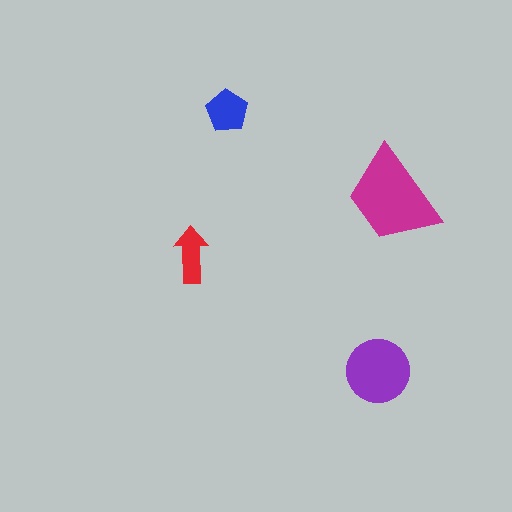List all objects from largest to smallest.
The magenta trapezoid, the purple circle, the blue pentagon, the red arrow.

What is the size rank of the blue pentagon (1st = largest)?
3rd.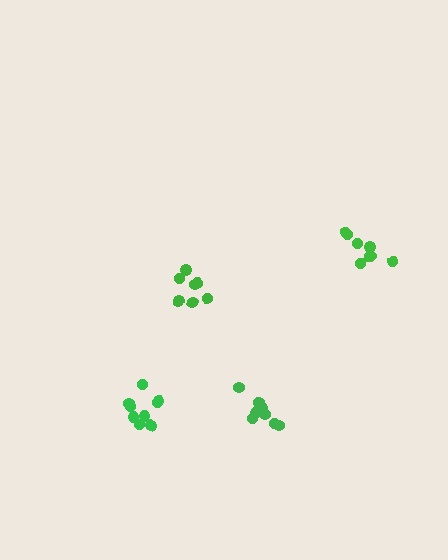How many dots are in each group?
Group 1: 8 dots, Group 2: 9 dots, Group 3: 7 dots, Group 4: 9 dots (33 total).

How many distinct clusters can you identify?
There are 4 distinct clusters.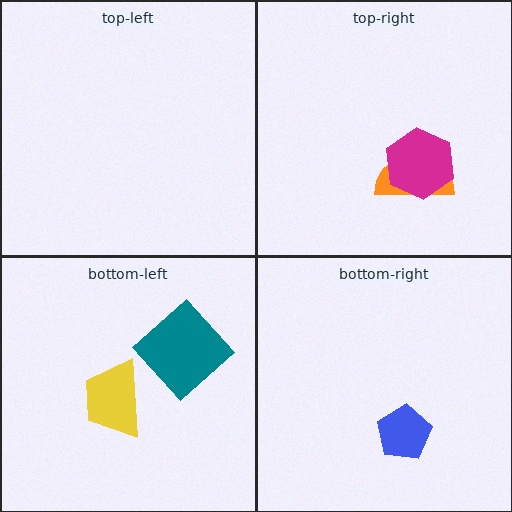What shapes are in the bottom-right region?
The blue pentagon.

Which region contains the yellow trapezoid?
The bottom-left region.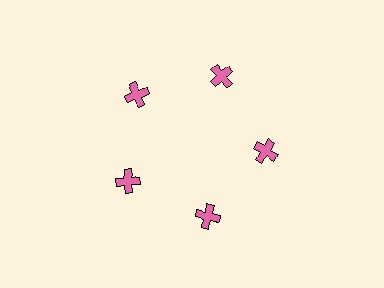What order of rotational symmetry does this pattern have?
This pattern has 5-fold rotational symmetry.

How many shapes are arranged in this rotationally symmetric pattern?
There are 5 shapes, arranged in 5 groups of 1.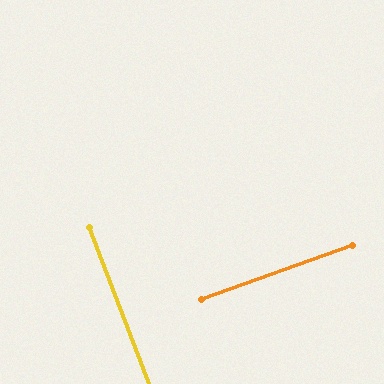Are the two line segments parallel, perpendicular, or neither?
Perpendicular — they meet at approximately 89°.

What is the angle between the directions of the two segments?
Approximately 89 degrees.